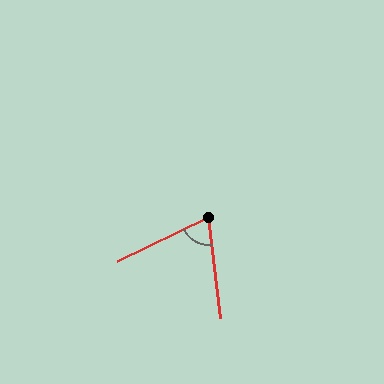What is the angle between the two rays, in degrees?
Approximately 71 degrees.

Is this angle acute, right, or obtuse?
It is acute.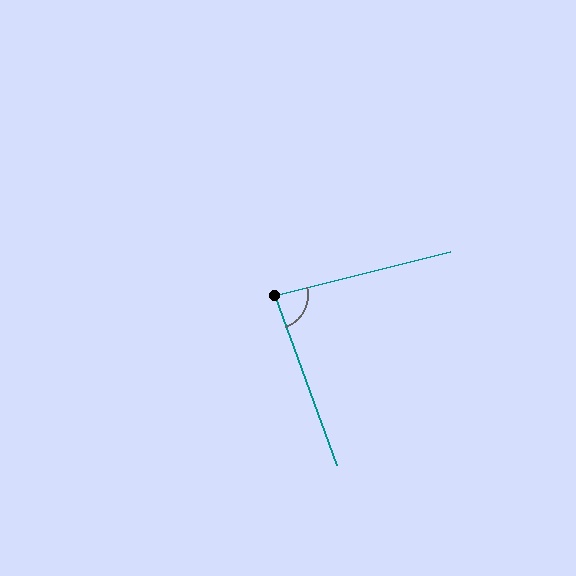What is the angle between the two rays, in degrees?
Approximately 84 degrees.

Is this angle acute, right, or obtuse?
It is acute.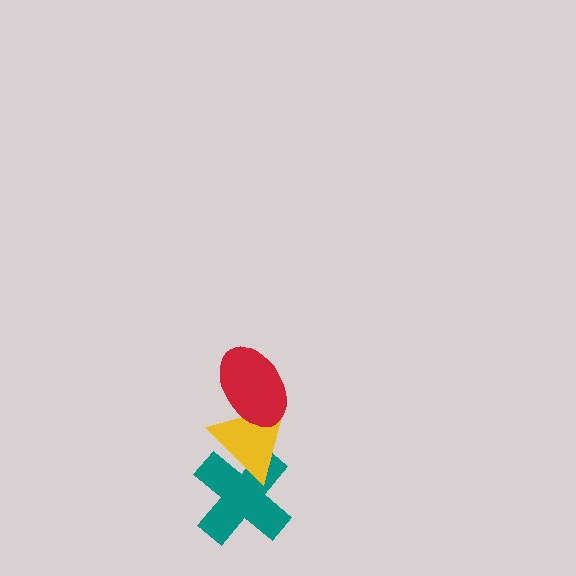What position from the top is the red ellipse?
The red ellipse is 1st from the top.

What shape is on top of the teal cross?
The yellow triangle is on top of the teal cross.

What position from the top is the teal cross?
The teal cross is 3rd from the top.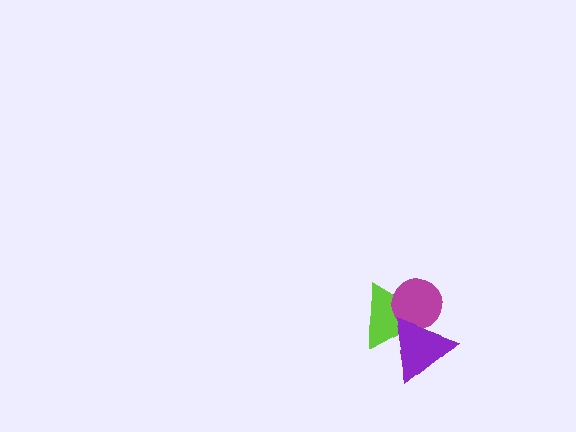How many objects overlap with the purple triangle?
2 objects overlap with the purple triangle.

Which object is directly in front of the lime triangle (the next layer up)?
The magenta circle is directly in front of the lime triangle.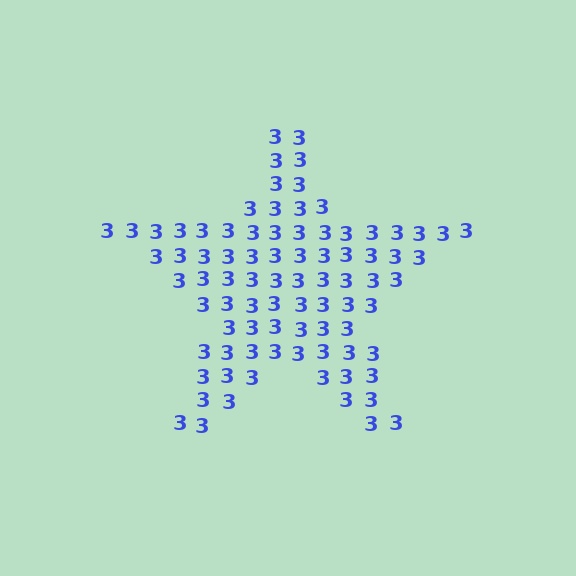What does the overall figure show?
The overall figure shows a star.